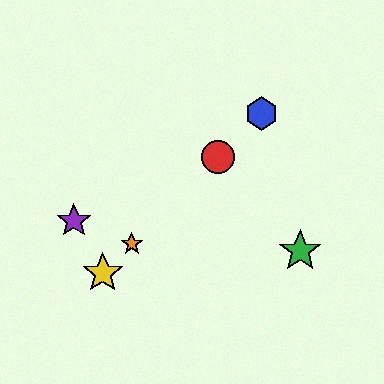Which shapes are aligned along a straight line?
The red circle, the blue hexagon, the yellow star, the orange star are aligned along a straight line.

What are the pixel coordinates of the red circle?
The red circle is at (218, 157).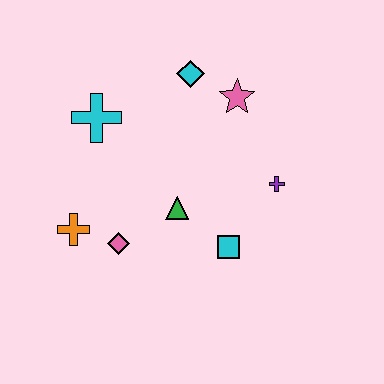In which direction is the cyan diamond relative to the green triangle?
The cyan diamond is above the green triangle.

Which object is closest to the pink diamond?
The orange cross is closest to the pink diamond.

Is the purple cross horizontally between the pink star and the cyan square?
No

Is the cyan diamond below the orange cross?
No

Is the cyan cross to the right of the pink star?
No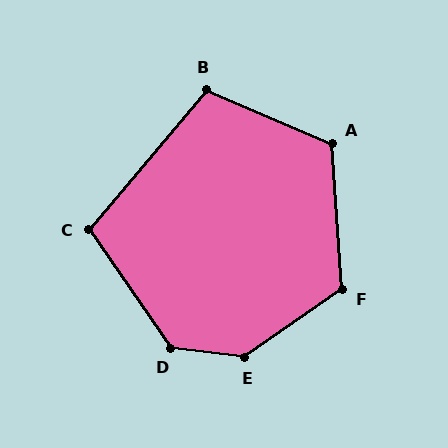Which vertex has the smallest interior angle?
C, at approximately 105 degrees.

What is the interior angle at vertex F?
Approximately 121 degrees (obtuse).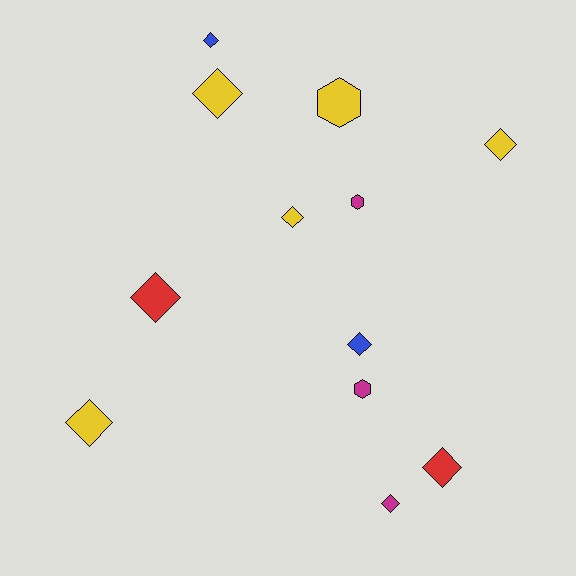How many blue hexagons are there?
There are no blue hexagons.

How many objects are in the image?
There are 12 objects.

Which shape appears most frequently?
Diamond, with 9 objects.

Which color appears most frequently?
Yellow, with 5 objects.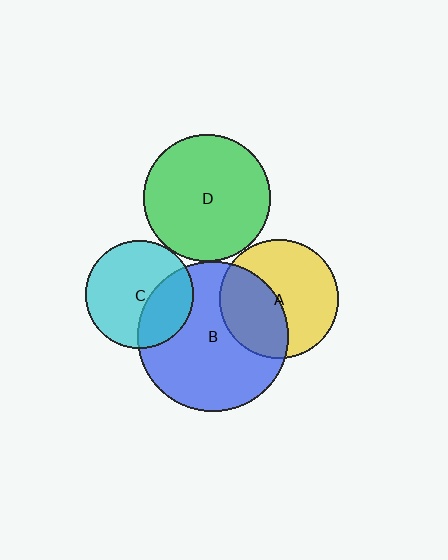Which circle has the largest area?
Circle B (blue).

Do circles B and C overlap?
Yes.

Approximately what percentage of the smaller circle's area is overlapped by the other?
Approximately 35%.